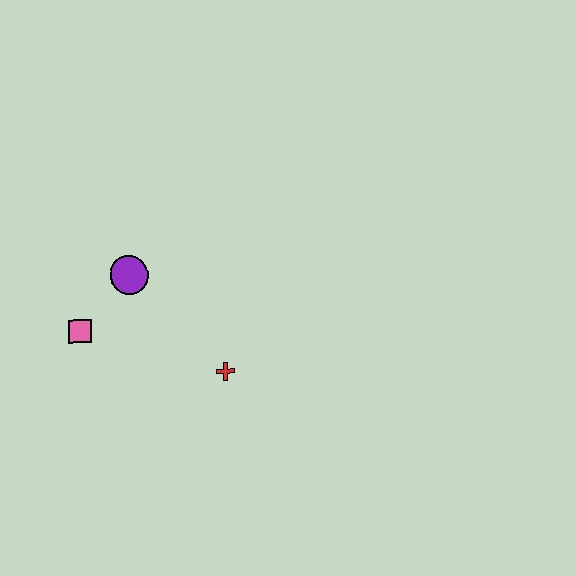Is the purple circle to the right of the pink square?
Yes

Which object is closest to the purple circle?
The pink square is closest to the purple circle.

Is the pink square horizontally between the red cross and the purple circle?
No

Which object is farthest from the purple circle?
The red cross is farthest from the purple circle.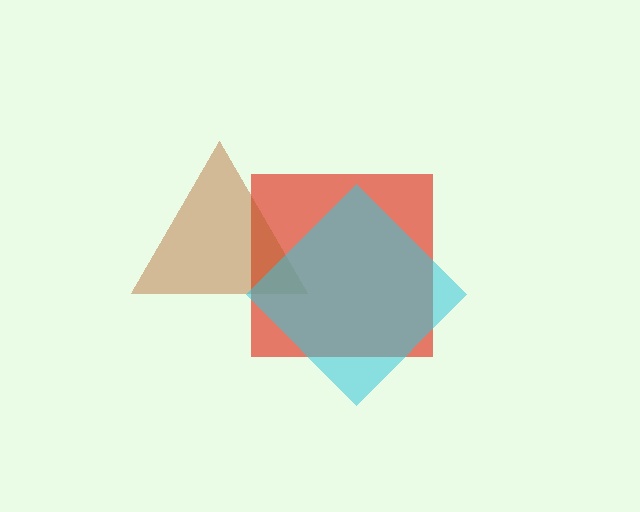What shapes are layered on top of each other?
The layered shapes are: a red square, a brown triangle, a cyan diamond.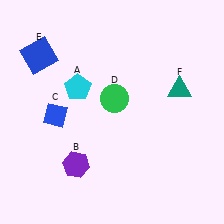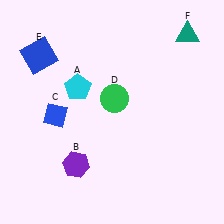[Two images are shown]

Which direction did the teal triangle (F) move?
The teal triangle (F) moved up.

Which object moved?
The teal triangle (F) moved up.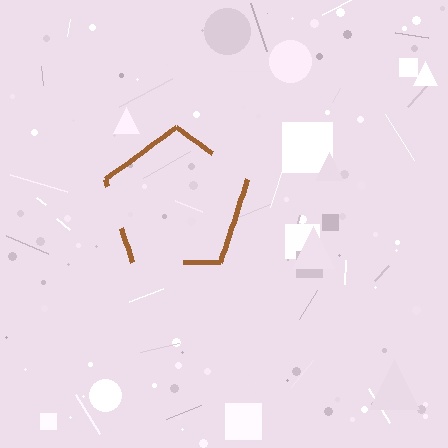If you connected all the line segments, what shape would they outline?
They would outline a pentagon.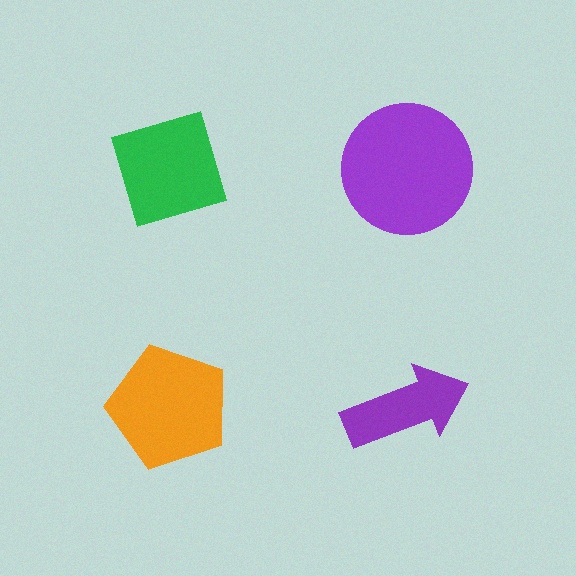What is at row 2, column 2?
A purple arrow.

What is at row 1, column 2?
A purple circle.